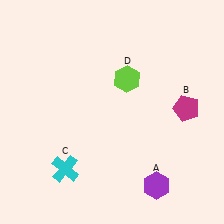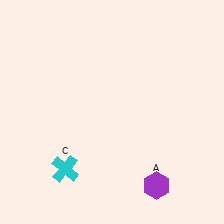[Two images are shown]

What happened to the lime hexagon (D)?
The lime hexagon (D) was removed in Image 2. It was in the top-right area of Image 1.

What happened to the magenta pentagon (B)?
The magenta pentagon (B) was removed in Image 2. It was in the top-right area of Image 1.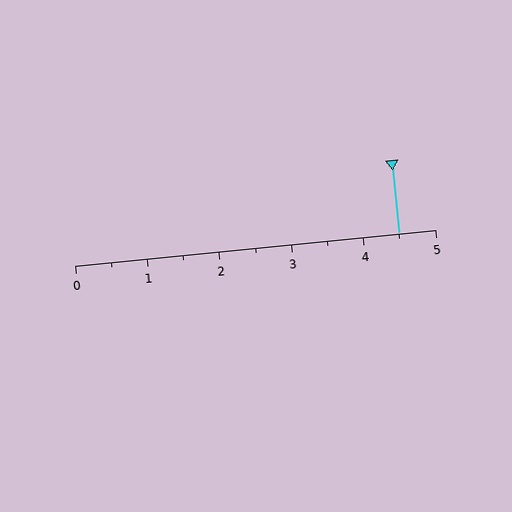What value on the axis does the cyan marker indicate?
The marker indicates approximately 4.5.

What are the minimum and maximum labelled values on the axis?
The axis runs from 0 to 5.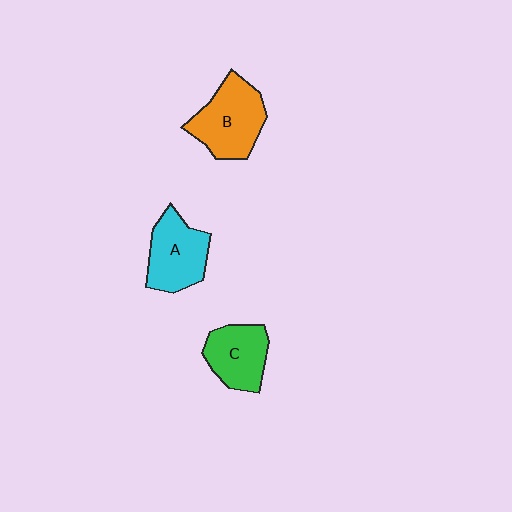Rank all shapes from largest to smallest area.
From largest to smallest: B (orange), A (cyan), C (green).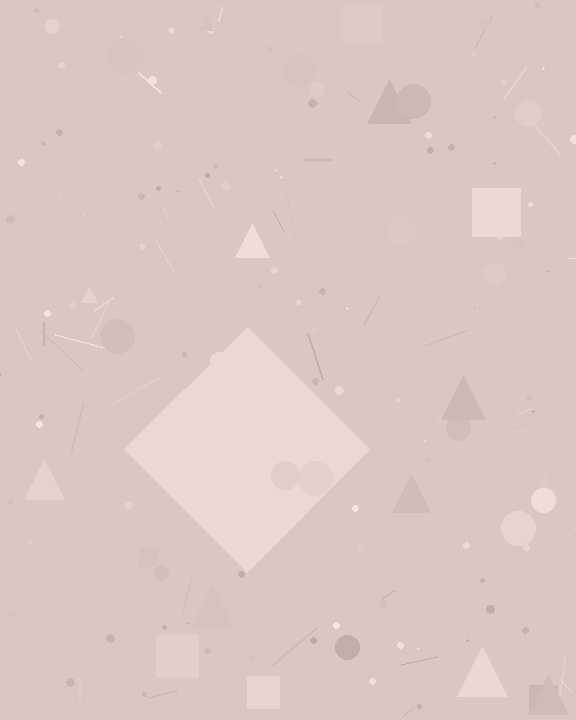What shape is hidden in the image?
A diamond is hidden in the image.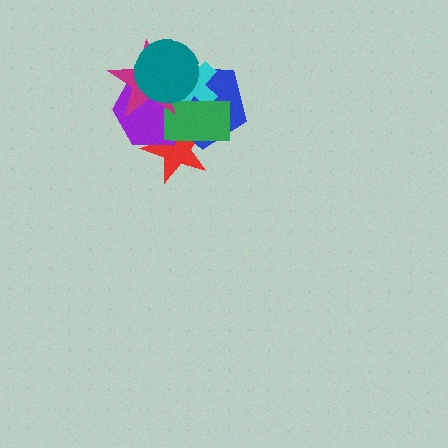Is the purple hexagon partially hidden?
Yes, it is partially covered by another shape.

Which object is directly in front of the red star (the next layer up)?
The blue pentagon is directly in front of the red star.